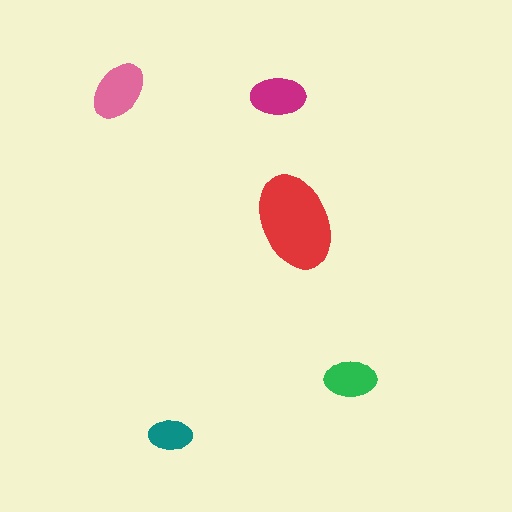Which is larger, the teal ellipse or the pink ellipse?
The pink one.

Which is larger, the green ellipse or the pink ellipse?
The pink one.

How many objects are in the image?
There are 5 objects in the image.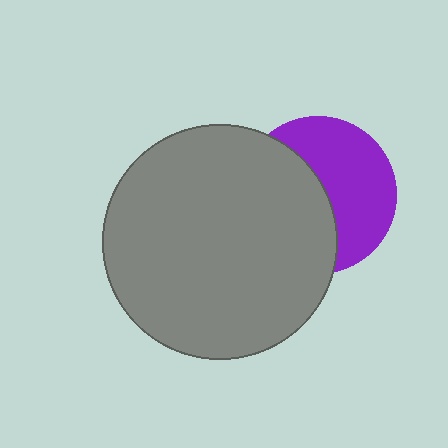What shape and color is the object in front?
The object in front is a gray circle.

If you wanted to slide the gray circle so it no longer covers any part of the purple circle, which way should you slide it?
Slide it left — that is the most direct way to separate the two shapes.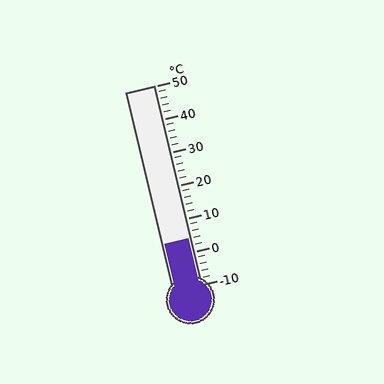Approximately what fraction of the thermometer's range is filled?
The thermometer is filled to approximately 25% of its range.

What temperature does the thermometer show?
The thermometer shows approximately 4°C.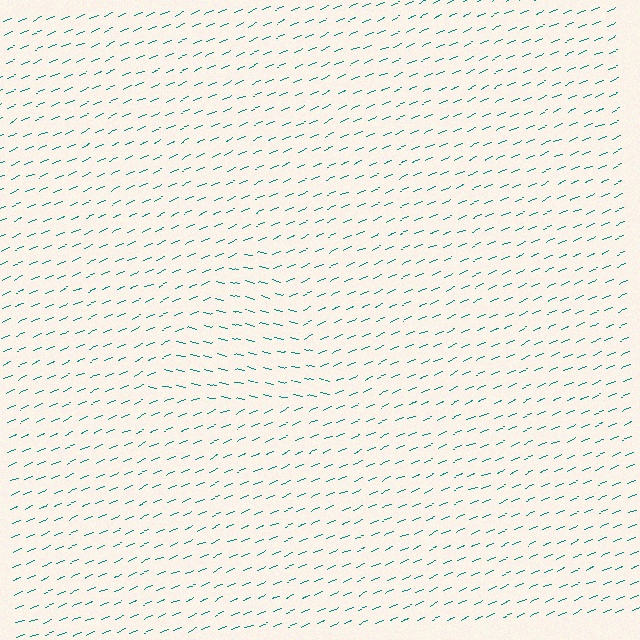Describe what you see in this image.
The image is filled with small teal line segments. A triangle region in the image has lines oriented differently from the surrounding lines, creating a visible texture boundary.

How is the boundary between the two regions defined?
The boundary is defined purely by a change in line orientation (approximately 35 degrees difference). All lines are the same color and thickness.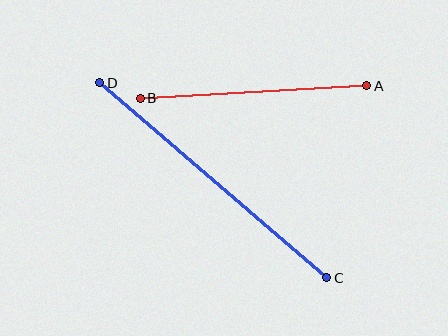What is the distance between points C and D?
The distance is approximately 299 pixels.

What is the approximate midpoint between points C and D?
The midpoint is at approximately (213, 180) pixels.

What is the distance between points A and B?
The distance is approximately 227 pixels.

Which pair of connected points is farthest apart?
Points C and D are farthest apart.